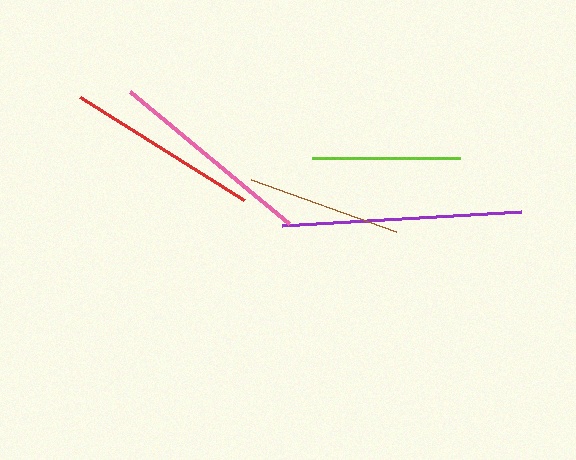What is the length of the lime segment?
The lime segment is approximately 148 pixels long.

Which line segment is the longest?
The purple line is the longest at approximately 240 pixels.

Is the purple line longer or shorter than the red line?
The purple line is longer than the red line.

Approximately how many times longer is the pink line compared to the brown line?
The pink line is approximately 1.3 times the length of the brown line.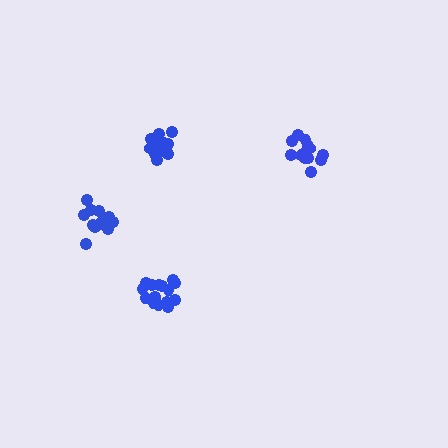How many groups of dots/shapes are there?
There are 4 groups.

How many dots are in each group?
Group 1: 16 dots, Group 2: 14 dots, Group 3: 16 dots, Group 4: 13 dots (59 total).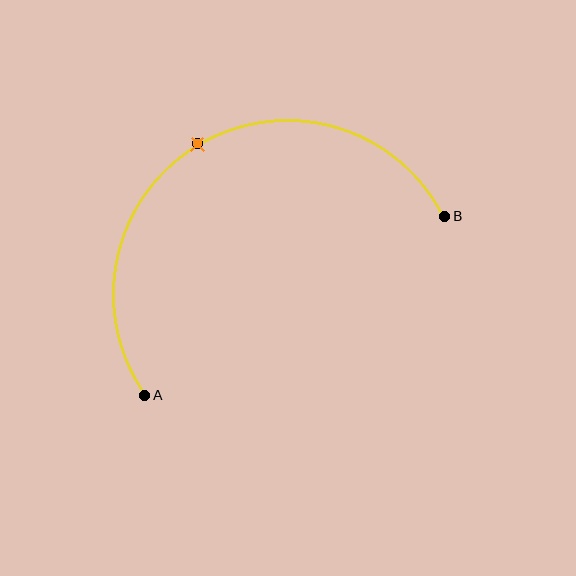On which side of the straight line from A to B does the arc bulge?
The arc bulges above the straight line connecting A and B.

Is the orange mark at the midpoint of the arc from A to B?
Yes. The orange mark lies on the arc at equal arc-length from both A and B — it is the arc midpoint.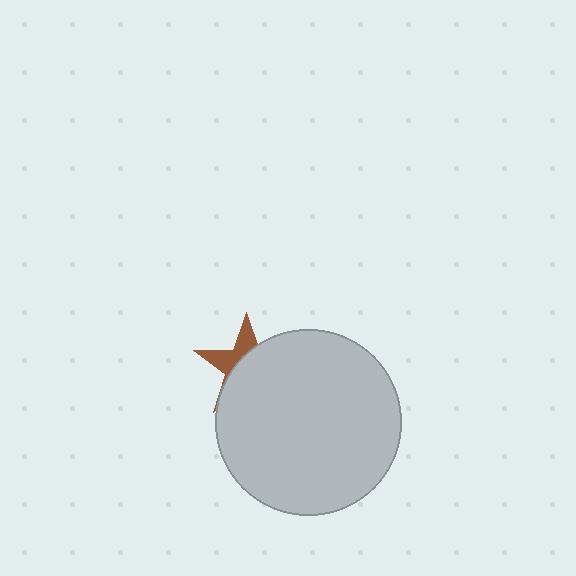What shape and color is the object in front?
The object in front is a light gray circle.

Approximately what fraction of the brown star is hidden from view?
Roughly 66% of the brown star is hidden behind the light gray circle.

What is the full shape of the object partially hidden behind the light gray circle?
The partially hidden object is a brown star.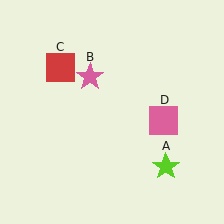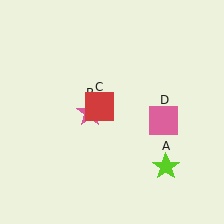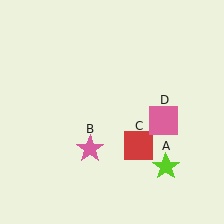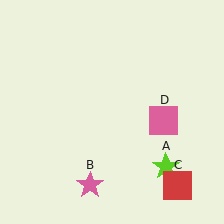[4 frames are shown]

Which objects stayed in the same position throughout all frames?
Lime star (object A) and pink square (object D) remained stationary.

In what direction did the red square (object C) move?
The red square (object C) moved down and to the right.